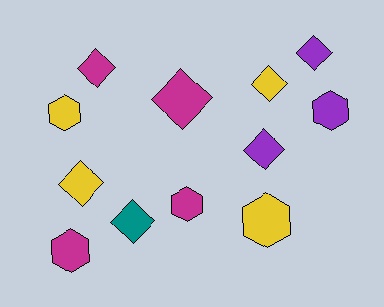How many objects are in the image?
There are 12 objects.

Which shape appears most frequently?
Diamond, with 7 objects.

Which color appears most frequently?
Magenta, with 4 objects.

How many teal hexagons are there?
There are no teal hexagons.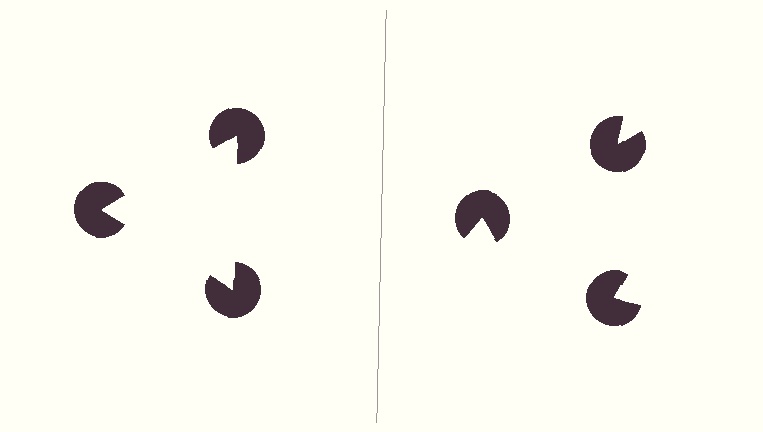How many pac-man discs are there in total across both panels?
6 — 3 on each side.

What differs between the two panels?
The pac-man discs are positioned identically on both sides; only the wedge orientations differ. On the left they align to a triangle; on the right they are misaligned.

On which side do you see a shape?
An illusory triangle appears on the left side. On the right side the wedge cuts are rotated, so no coherent shape forms.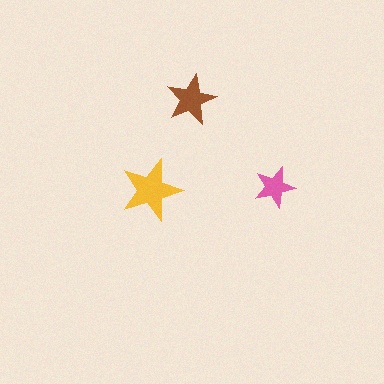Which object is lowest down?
The yellow star is bottommost.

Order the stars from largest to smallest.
the yellow one, the brown one, the pink one.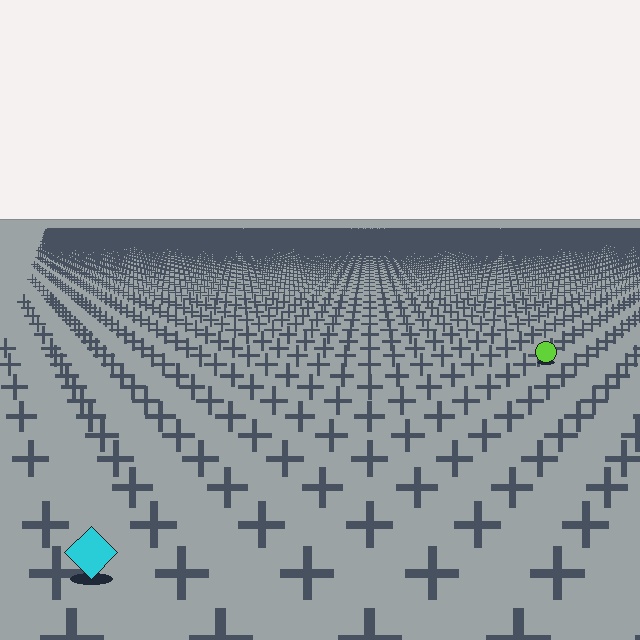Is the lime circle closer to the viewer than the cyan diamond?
No. The cyan diamond is closer — you can tell from the texture gradient: the ground texture is coarser near it.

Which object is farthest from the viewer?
The lime circle is farthest from the viewer. It appears smaller and the ground texture around it is denser.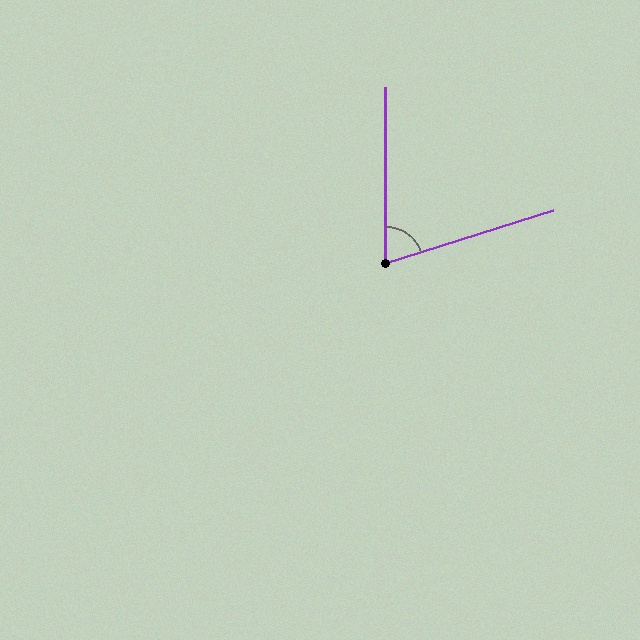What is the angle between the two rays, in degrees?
Approximately 72 degrees.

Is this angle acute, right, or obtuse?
It is acute.